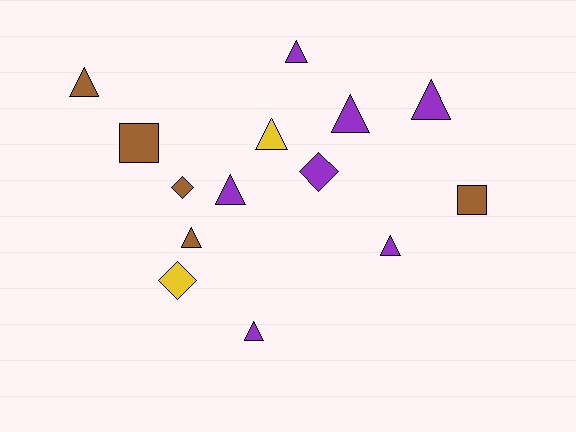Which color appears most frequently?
Purple, with 7 objects.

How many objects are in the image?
There are 14 objects.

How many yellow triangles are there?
There is 1 yellow triangle.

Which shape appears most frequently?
Triangle, with 9 objects.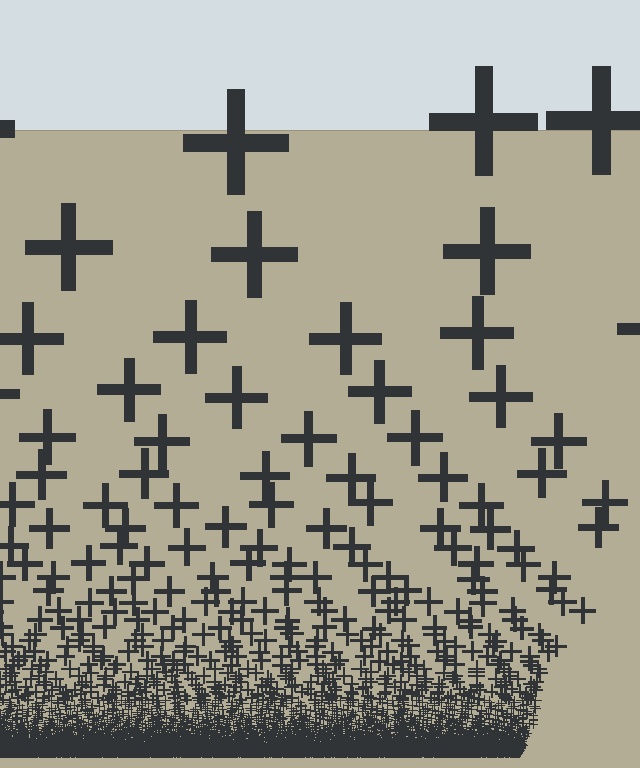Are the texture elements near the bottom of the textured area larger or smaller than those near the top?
Smaller. The gradient is inverted — elements near the bottom are smaller and denser.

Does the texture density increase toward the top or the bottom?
Density increases toward the bottom.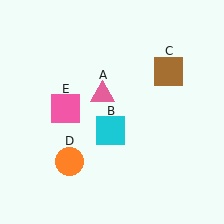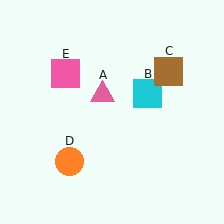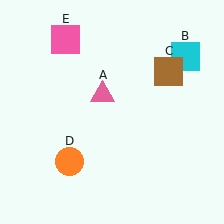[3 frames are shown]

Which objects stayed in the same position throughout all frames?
Pink triangle (object A) and brown square (object C) and orange circle (object D) remained stationary.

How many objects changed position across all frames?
2 objects changed position: cyan square (object B), pink square (object E).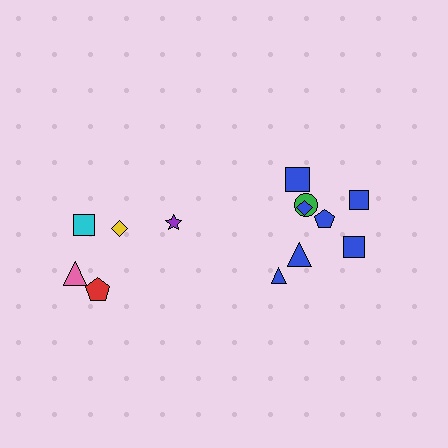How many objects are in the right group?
There are 8 objects.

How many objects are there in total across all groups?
There are 13 objects.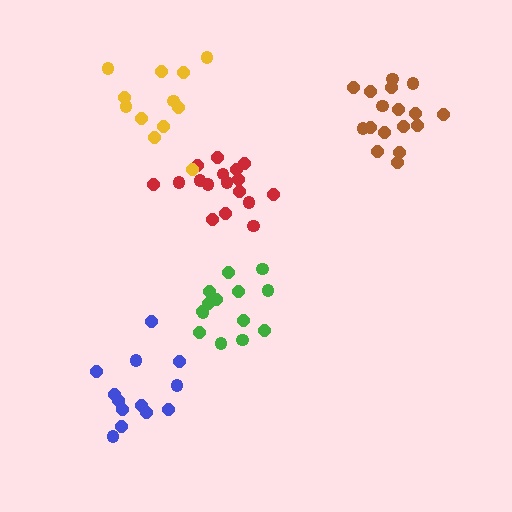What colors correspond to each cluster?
The clusters are colored: red, blue, brown, yellow, green.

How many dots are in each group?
Group 1: 17 dots, Group 2: 13 dots, Group 3: 17 dots, Group 4: 12 dots, Group 5: 14 dots (73 total).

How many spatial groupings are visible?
There are 5 spatial groupings.